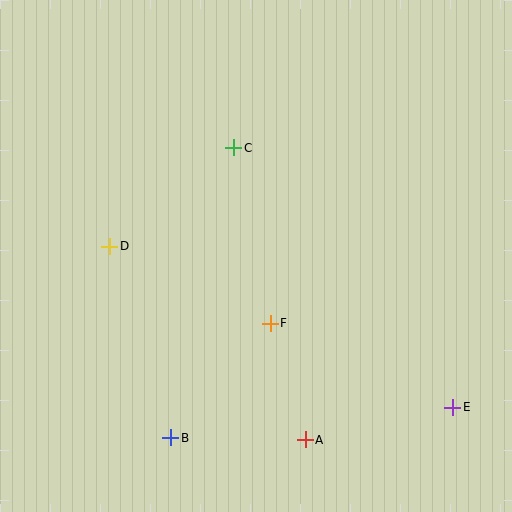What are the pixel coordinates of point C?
Point C is at (234, 148).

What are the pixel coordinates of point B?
Point B is at (171, 438).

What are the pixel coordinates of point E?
Point E is at (453, 407).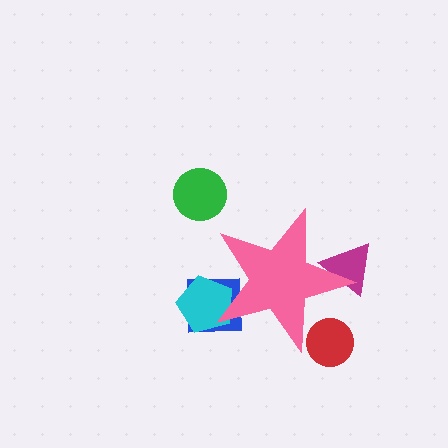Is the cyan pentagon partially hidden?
Yes, the cyan pentagon is partially hidden behind the pink star.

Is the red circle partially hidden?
Yes, the red circle is partially hidden behind the pink star.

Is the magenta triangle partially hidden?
Yes, the magenta triangle is partially hidden behind the pink star.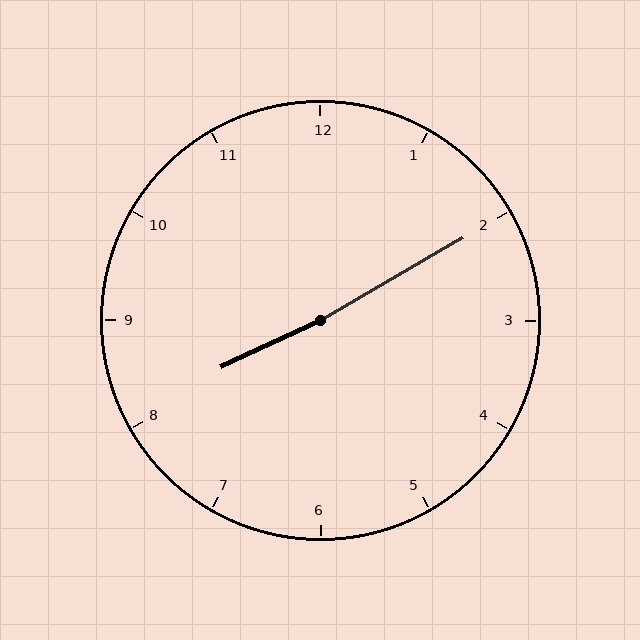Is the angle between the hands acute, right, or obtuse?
It is obtuse.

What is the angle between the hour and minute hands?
Approximately 175 degrees.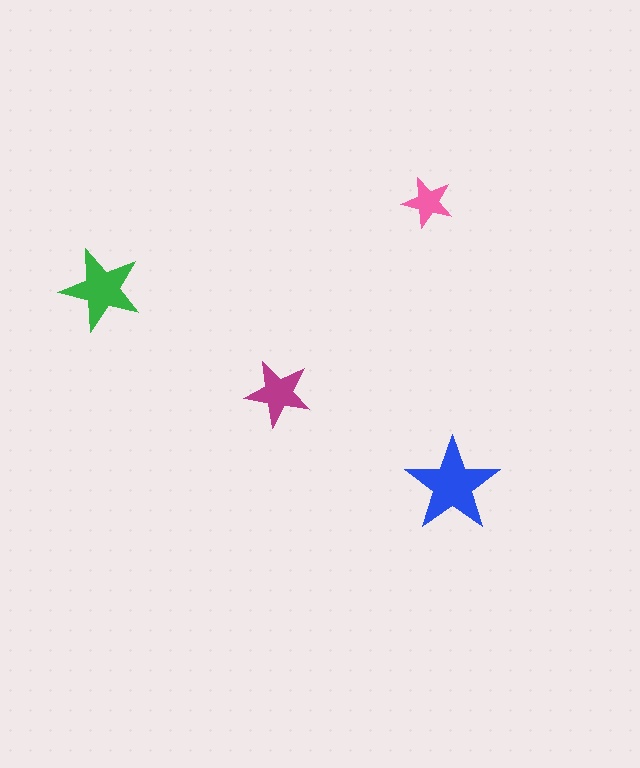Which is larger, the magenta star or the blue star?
The blue one.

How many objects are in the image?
There are 4 objects in the image.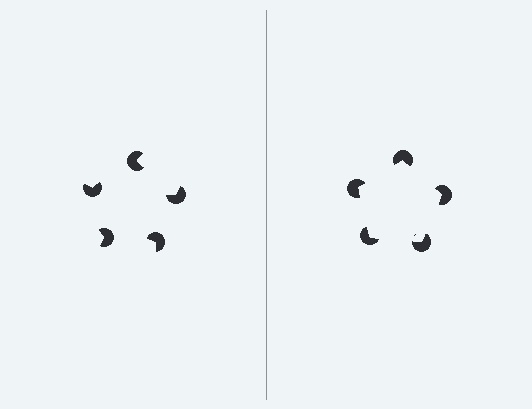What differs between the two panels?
The pac-man discs are positioned identically on both sides; only the wedge orientations differ. On the right they align to a pentagon; on the left they are misaligned.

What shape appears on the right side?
An illusory pentagon.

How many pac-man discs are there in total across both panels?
10 — 5 on each side.